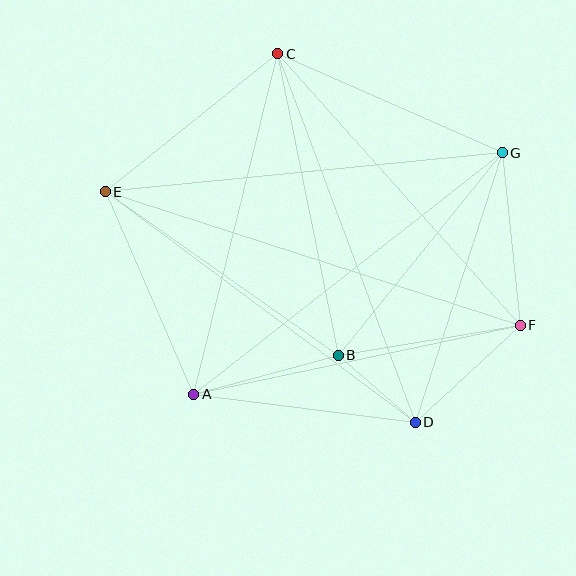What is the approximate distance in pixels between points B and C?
The distance between B and C is approximately 308 pixels.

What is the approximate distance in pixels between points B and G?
The distance between B and G is approximately 260 pixels.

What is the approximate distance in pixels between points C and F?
The distance between C and F is approximately 364 pixels.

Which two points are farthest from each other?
Points E and F are farthest from each other.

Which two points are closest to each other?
Points B and D are closest to each other.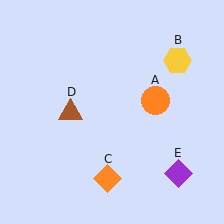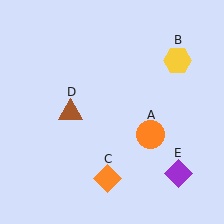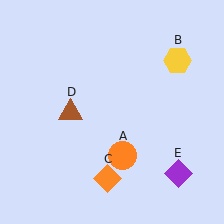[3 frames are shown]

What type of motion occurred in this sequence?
The orange circle (object A) rotated clockwise around the center of the scene.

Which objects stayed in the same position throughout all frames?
Yellow hexagon (object B) and orange diamond (object C) and brown triangle (object D) and purple diamond (object E) remained stationary.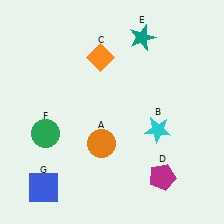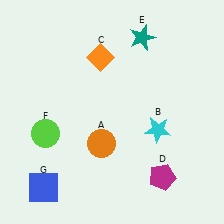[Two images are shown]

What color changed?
The circle (F) changed from green in Image 1 to lime in Image 2.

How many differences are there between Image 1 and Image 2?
There is 1 difference between the two images.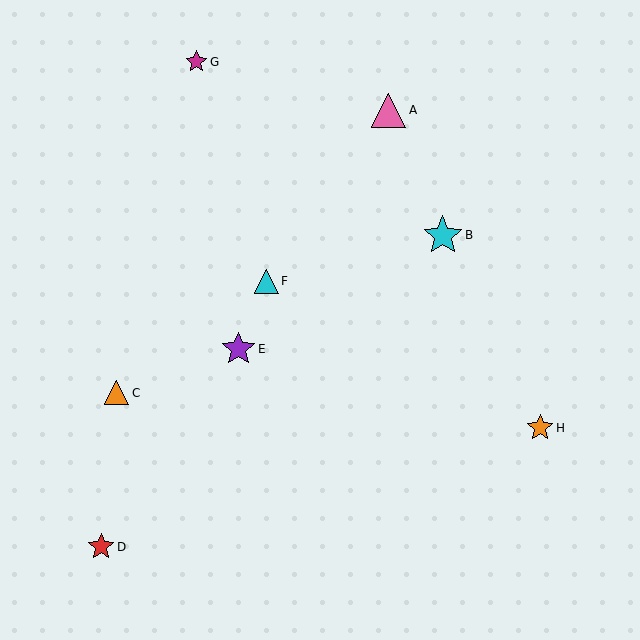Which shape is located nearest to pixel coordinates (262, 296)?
The cyan triangle (labeled F) at (266, 281) is nearest to that location.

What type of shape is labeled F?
Shape F is a cyan triangle.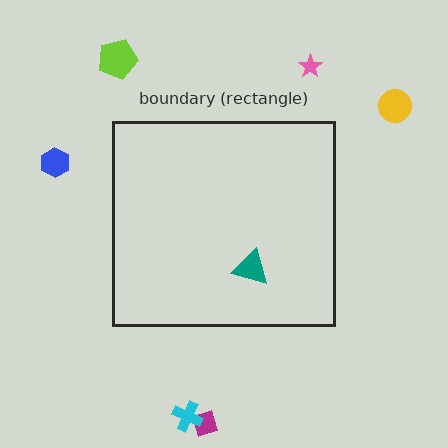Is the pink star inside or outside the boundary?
Outside.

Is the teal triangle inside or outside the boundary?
Inside.